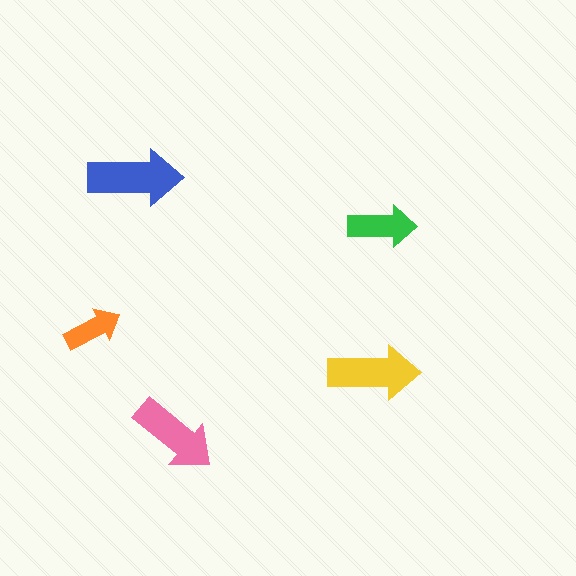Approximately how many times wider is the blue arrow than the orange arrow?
About 1.5 times wider.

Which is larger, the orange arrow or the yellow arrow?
The yellow one.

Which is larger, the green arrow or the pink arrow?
The pink one.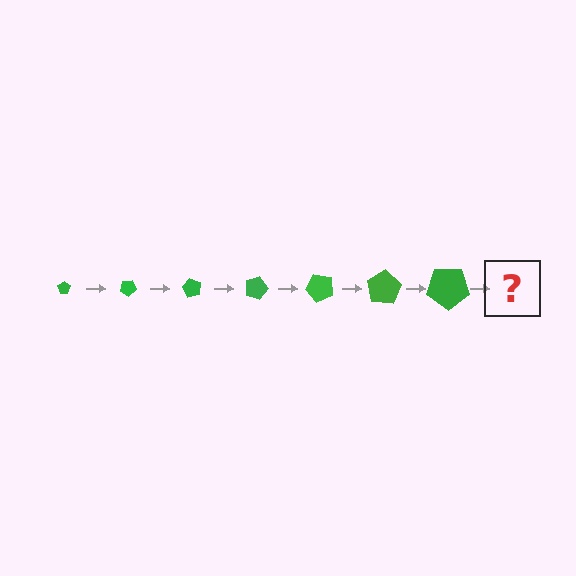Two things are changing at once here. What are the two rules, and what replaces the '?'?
The two rules are that the pentagon grows larger each step and it rotates 30 degrees each step. The '?' should be a pentagon, larger than the previous one and rotated 210 degrees from the start.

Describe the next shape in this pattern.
It should be a pentagon, larger than the previous one and rotated 210 degrees from the start.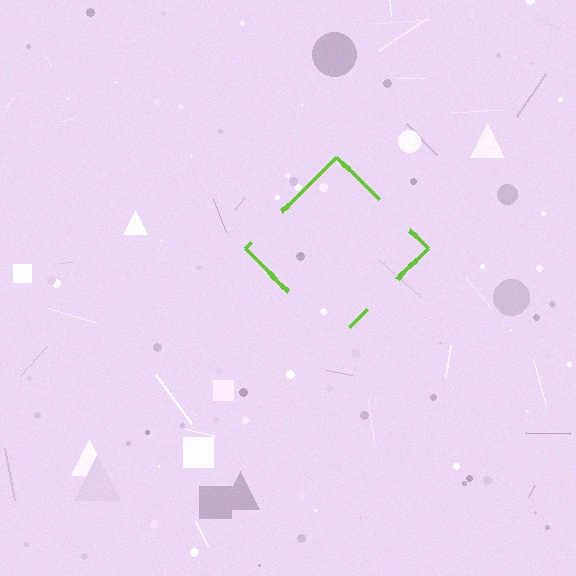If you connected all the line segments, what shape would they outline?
They would outline a diamond.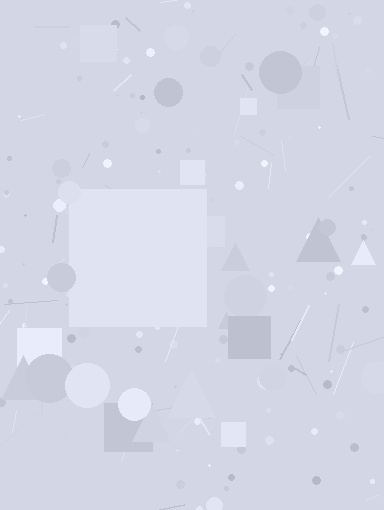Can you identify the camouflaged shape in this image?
The camouflaged shape is a square.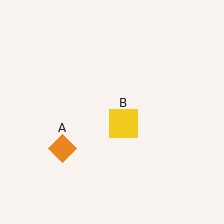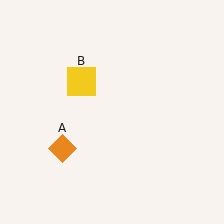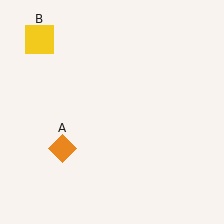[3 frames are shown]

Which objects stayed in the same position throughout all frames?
Orange diamond (object A) remained stationary.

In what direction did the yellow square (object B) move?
The yellow square (object B) moved up and to the left.